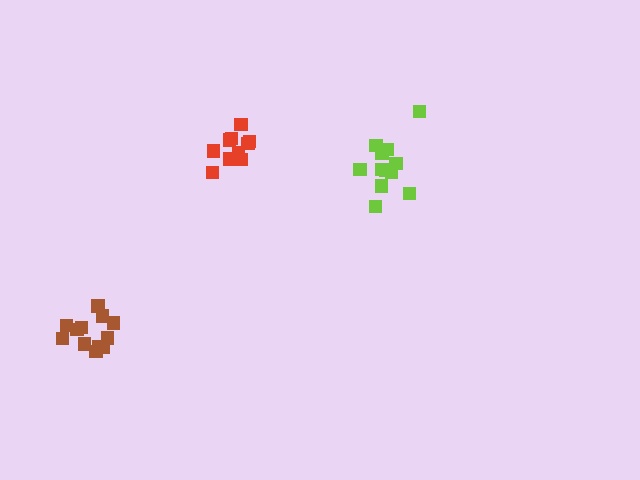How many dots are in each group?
Group 1: 10 dots, Group 2: 12 dots, Group 3: 12 dots (34 total).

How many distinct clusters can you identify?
There are 3 distinct clusters.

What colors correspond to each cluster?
The clusters are colored: red, brown, lime.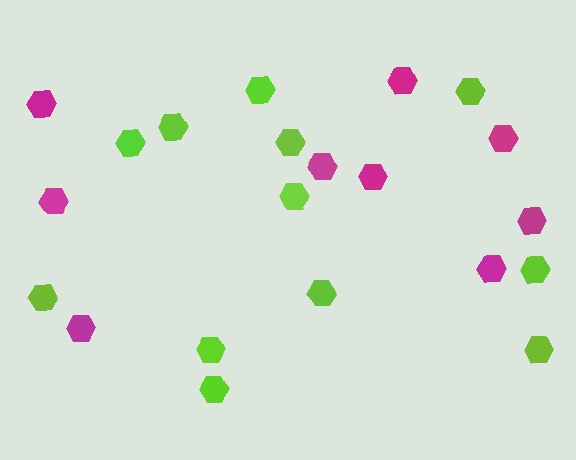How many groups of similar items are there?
There are 2 groups: one group of lime hexagons (12) and one group of magenta hexagons (9).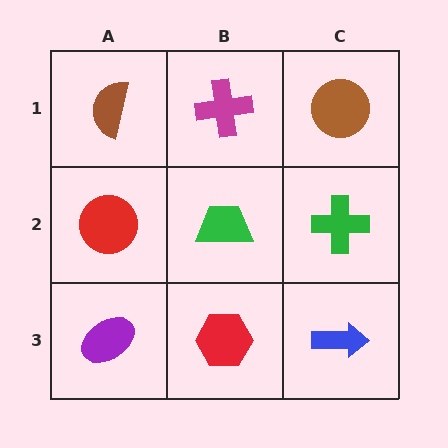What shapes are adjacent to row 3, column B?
A green trapezoid (row 2, column B), a purple ellipse (row 3, column A), a blue arrow (row 3, column C).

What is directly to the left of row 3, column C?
A red hexagon.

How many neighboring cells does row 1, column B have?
3.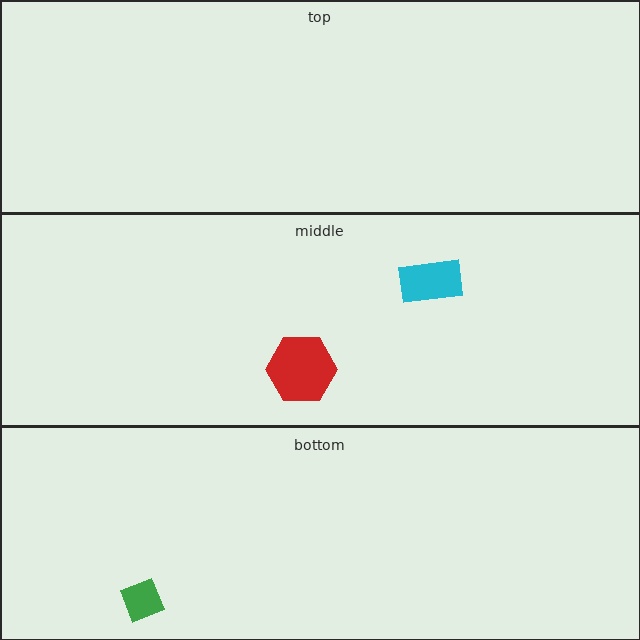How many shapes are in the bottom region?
1.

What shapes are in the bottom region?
The green diamond.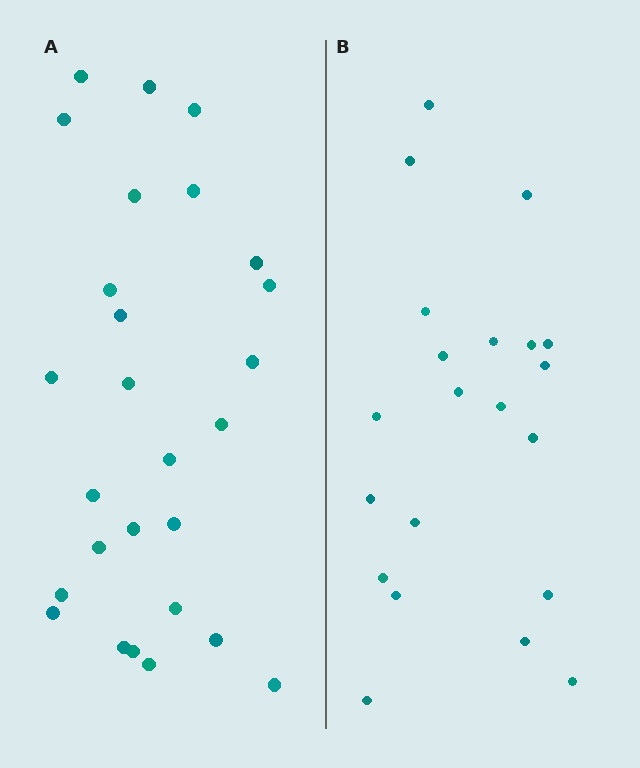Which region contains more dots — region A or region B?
Region A (the left region) has more dots.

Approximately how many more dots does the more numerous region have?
Region A has about 6 more dots than region B.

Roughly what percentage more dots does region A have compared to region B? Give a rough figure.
About 30% more.